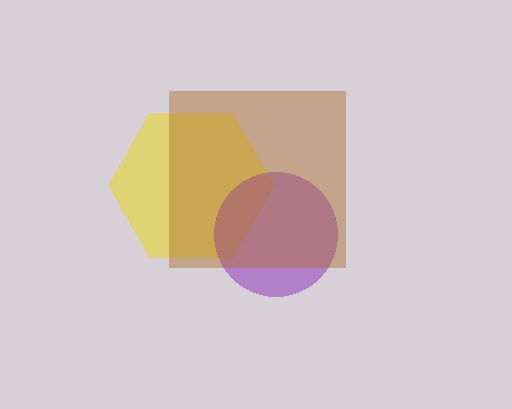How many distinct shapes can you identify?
There are 3 distinct shapes: a yellow hexagon, a purple circle, a brown square.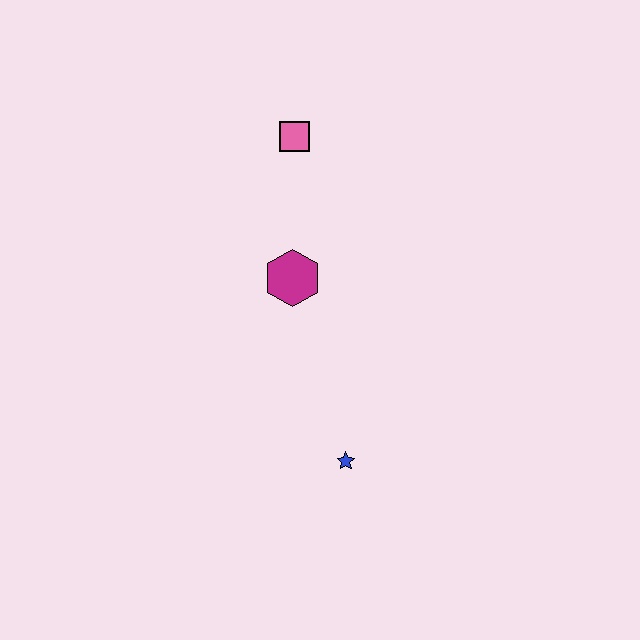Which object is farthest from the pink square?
The blue star is farthest from the pink square.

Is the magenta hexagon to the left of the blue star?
Yes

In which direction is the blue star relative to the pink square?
The blue star is below the pink square.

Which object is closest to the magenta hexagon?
The pink square is closest to the magenta hexagon.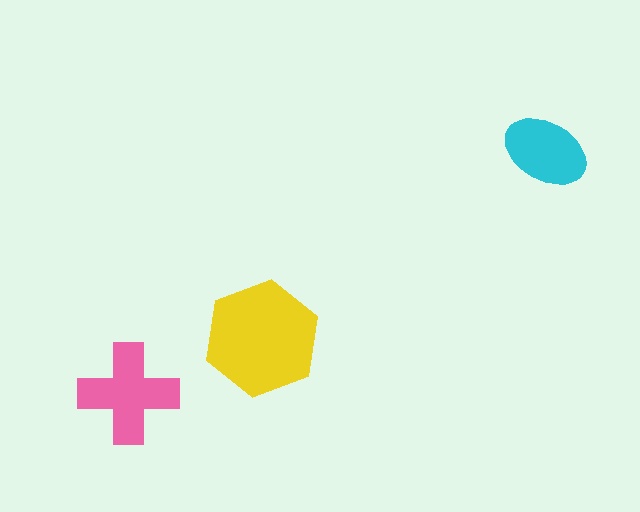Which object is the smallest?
The cyan ellipse.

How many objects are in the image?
There are 3 objects in the image.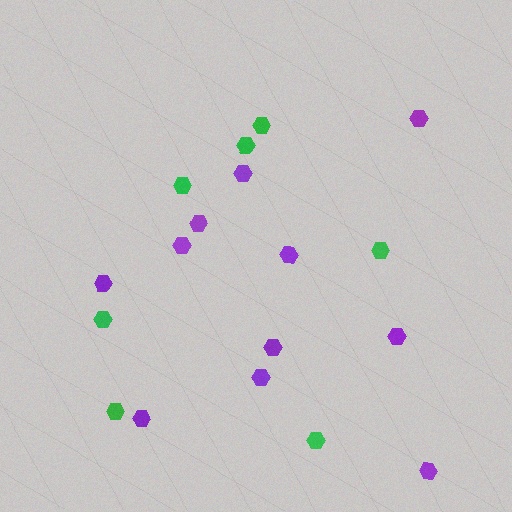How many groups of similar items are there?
There are 2 groups: one group of green hexagons (7) and one group of purple hexagons (11).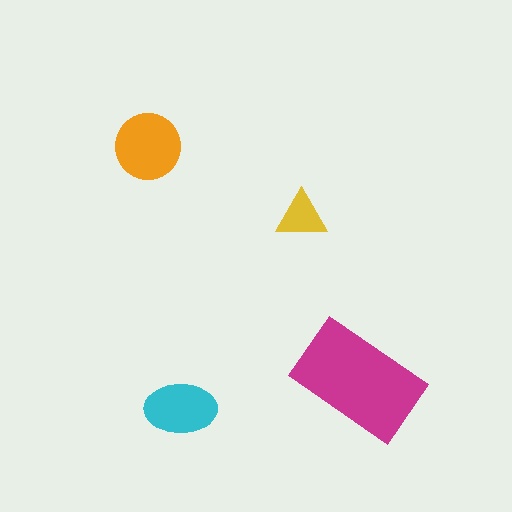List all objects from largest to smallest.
The magenta rectangle, the orange circle, the cyan ellipse, the yellow triangle.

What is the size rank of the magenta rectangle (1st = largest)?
1st.